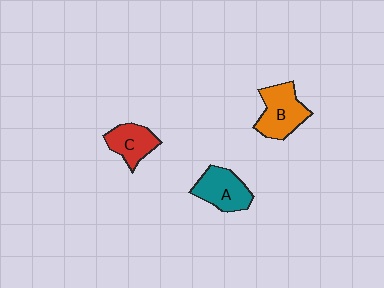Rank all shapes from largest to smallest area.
From largest to smallest: B (orange), A (teal), C (red).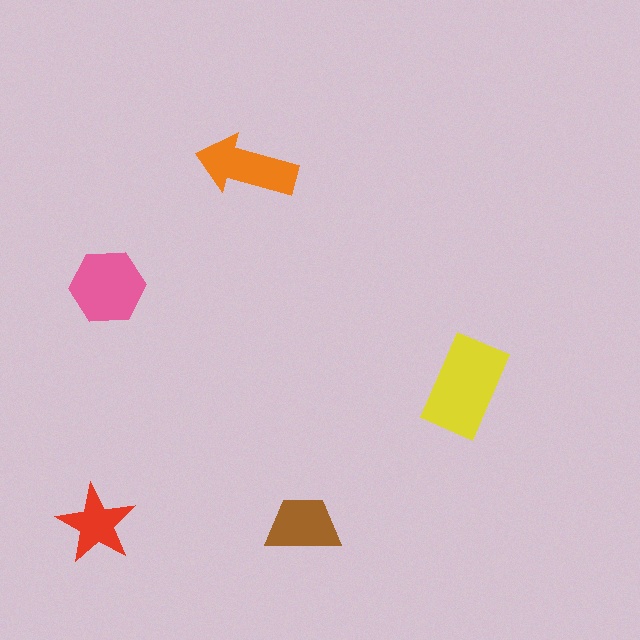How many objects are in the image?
There are 5 objects in the image.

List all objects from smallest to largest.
The red star, the brown trapezoid, the orange arrow, the pink hexagon, the yellow rectangle.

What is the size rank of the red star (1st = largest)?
5th.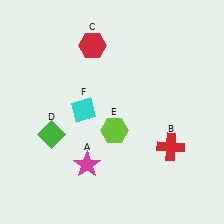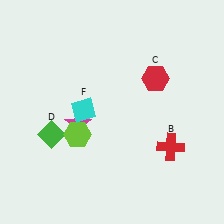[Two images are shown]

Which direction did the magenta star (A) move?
The magenta star (A) moved up.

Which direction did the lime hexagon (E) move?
The lime hexagon (E) moved left.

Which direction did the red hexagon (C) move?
The red hexagon (C) moved right.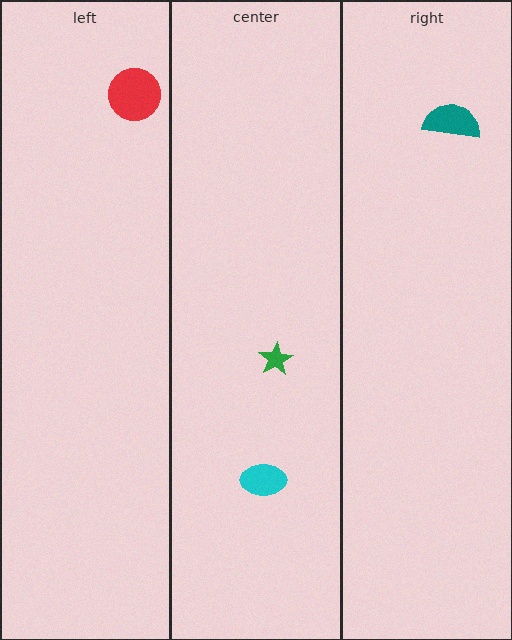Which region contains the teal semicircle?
The right region.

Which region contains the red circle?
The left region.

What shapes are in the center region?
The cyan ellipse, the green star.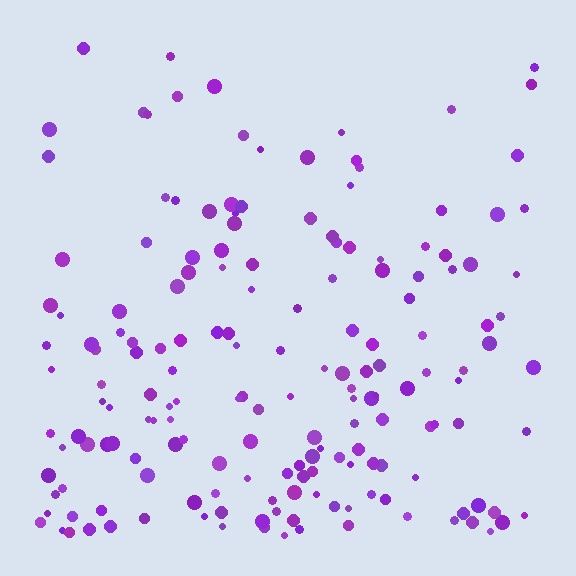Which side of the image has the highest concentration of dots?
The bottom.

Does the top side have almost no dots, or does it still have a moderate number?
Still a moderate number, just noticeably fewer than the bottom.